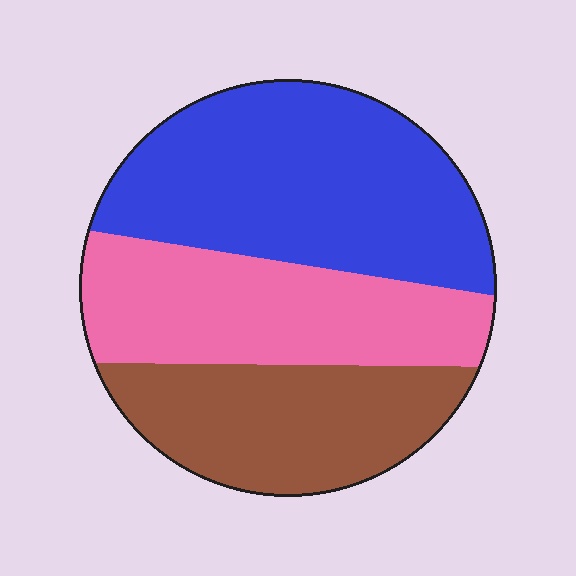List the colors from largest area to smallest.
From largest to smallest: blue, pink, brown.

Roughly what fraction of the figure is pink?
Pink takes up about one third (1/3) of the figure.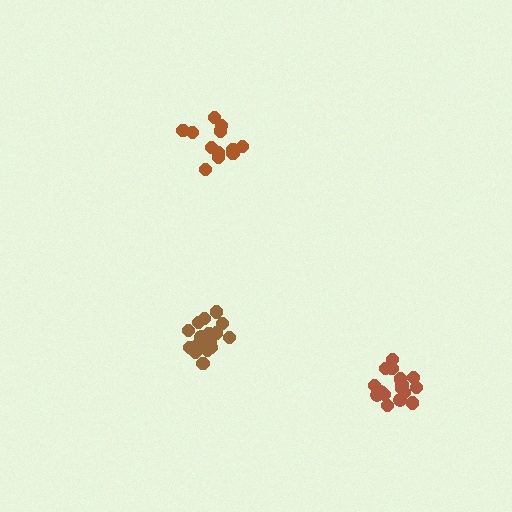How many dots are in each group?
Group 1: 12 dots, Group 2: 16 dots, Group 3: 16 dots (44 total).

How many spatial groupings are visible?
There are 3 spatial groupings.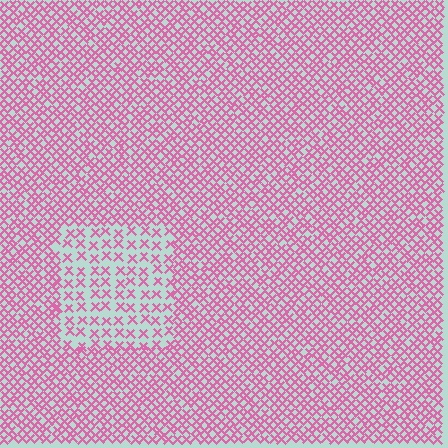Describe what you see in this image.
The image contains small pink elements arranged at two different densities. A rectangle-shaped region is visible where the elements are less densely packed than the surrounding area.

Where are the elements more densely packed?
The elements are more densely packed outside the rectangle boundary.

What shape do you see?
I see a rectangle.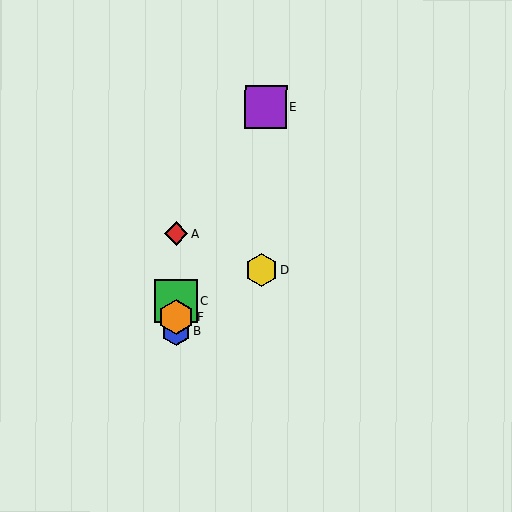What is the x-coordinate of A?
Object A is at x≈176.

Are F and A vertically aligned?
Yes, both are at x≈176.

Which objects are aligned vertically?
Objects A, B, C, F are aligned vertically.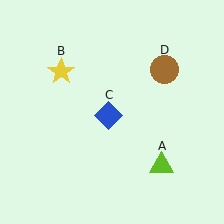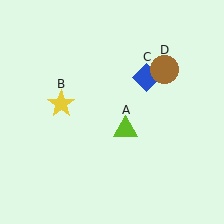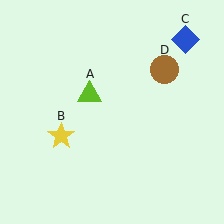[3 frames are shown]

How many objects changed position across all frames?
3 objects changed position: lime triangle (object A), yellow star (object B), blue diamond (object C).